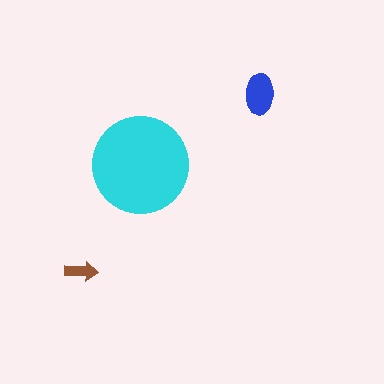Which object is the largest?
The cyan circle.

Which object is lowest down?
The brown arrow is bottommost.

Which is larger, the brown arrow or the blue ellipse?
The blue ellipse.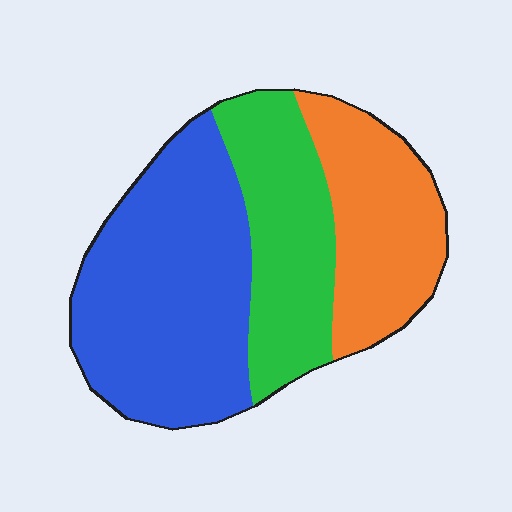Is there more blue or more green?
Blue.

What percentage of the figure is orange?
Orange takes up between a quarter and a half of the figure.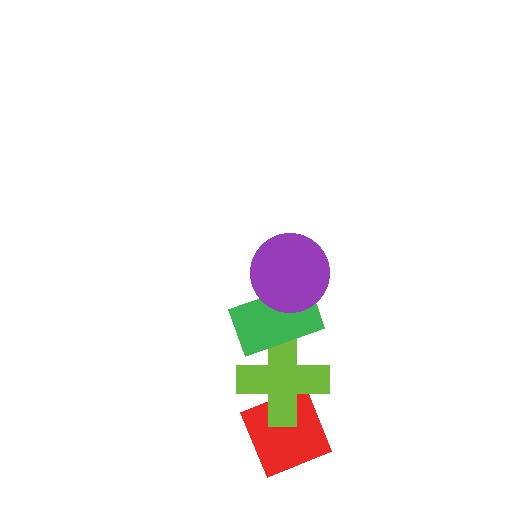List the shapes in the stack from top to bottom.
From top to bottom: the purple circle, the green rectangle, the lime cross, the red diamond.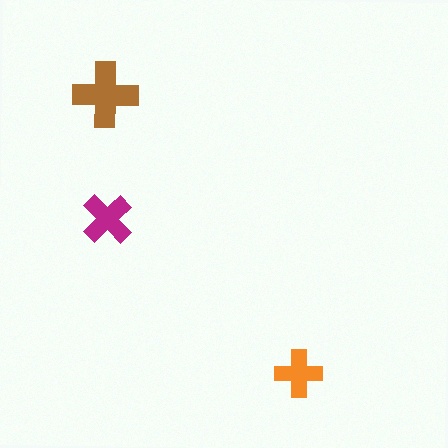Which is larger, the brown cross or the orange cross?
The brown one.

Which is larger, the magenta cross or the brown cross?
The brown one.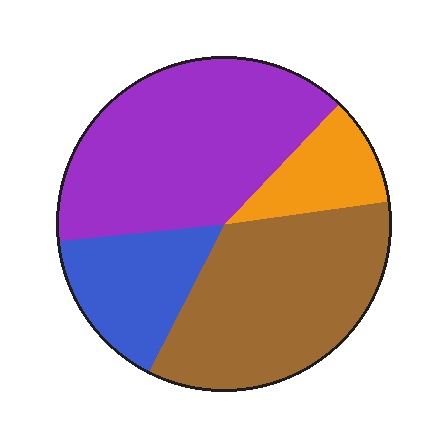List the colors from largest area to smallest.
From largest to smallest: purple, brown, blue, orange.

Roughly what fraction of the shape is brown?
Brown takes up about one third (1/3) of the shape.